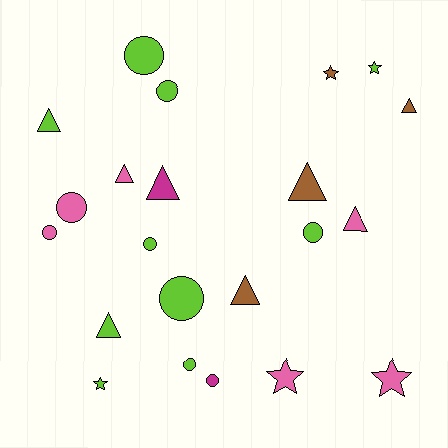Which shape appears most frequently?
Circle, with 9 objects.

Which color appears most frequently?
Lime, with 10 objects.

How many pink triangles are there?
There are 2 pink triangles.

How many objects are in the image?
There are 22 objects.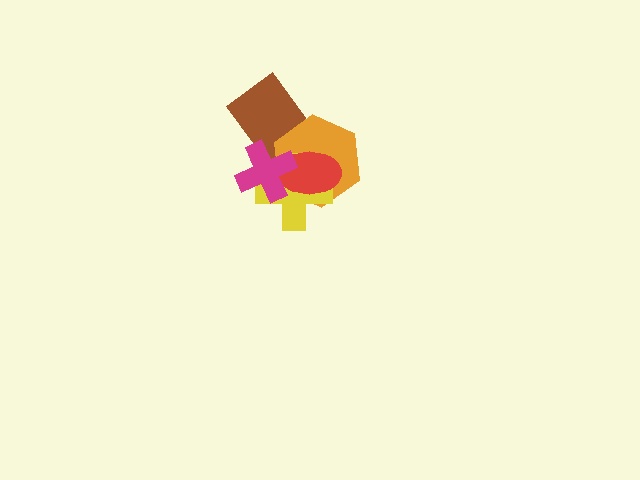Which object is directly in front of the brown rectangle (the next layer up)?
The orange hexagon is directly in front of the brown rectangle.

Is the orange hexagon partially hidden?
Yes, it is partially covered by another shape.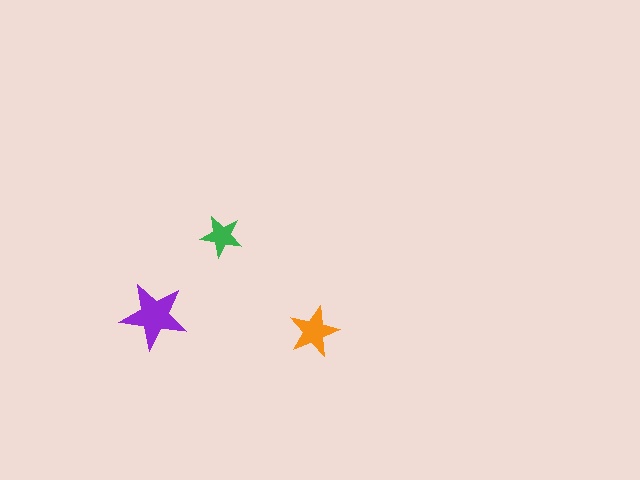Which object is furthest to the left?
The purple star is leftmost.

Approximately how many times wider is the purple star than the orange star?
About 1.5 times wider.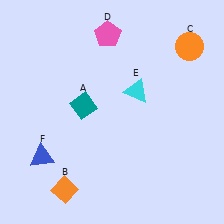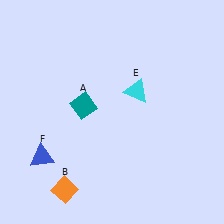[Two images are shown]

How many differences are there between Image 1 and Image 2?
There are 2 differences between the two images.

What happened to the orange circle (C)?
The orange circle (C) was removed in Image 2. It was in the top-right area of Image 1.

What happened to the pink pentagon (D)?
The pink pentagon (D) was removed in Image 2. It was in the top-left area of Image 1.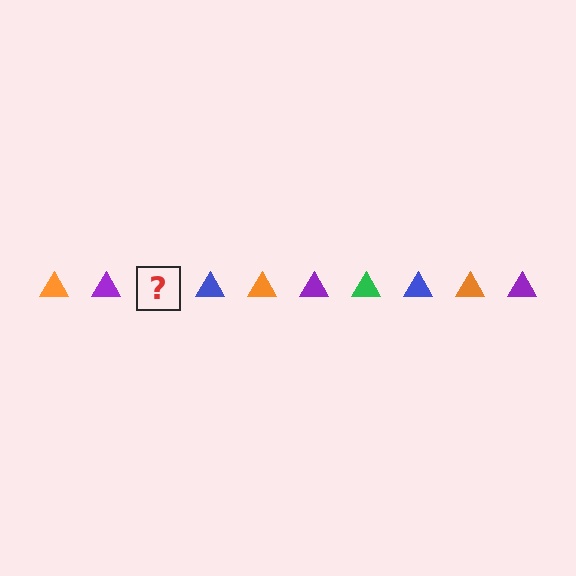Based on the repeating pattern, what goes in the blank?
The blank should be a green triangle.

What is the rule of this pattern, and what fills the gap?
The rule is that the pattern cycles through orange, purple, green, blue triangles. The gap should be filled with a green triangle.